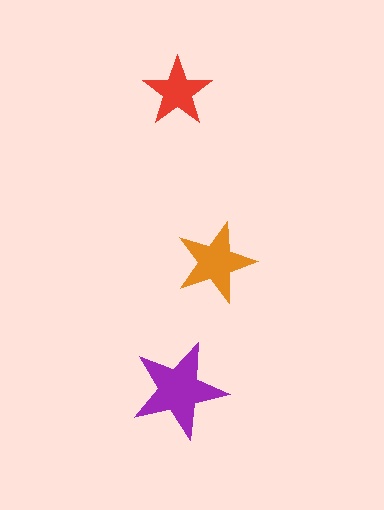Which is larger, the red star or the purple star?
The purple one.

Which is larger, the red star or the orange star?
The orange one.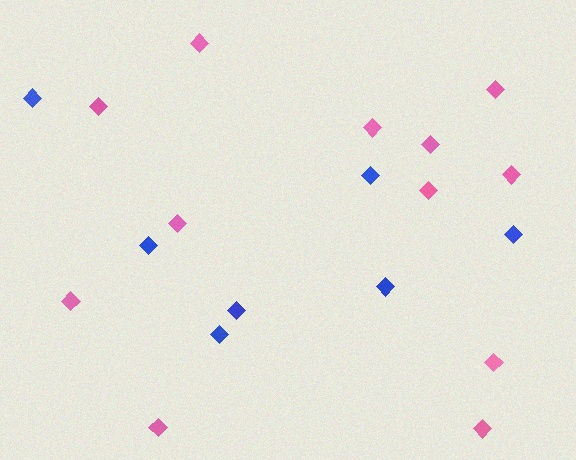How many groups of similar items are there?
There are 2 groups: one group of pink diamonds (12) and one group of blue diamonds (7).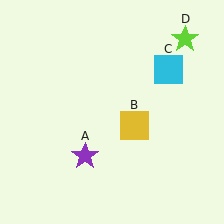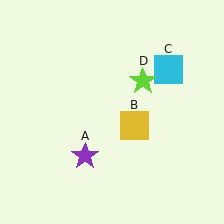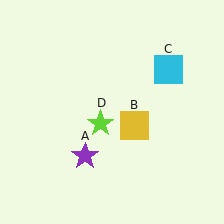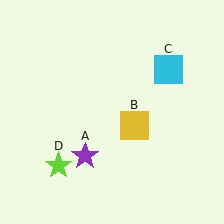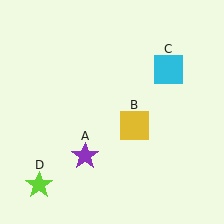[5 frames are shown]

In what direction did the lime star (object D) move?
The lime star (object D) moved down and to the left.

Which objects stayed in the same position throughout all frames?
Purple star (object A) and yellow square (object B) and cyan square (object C) remained stationary.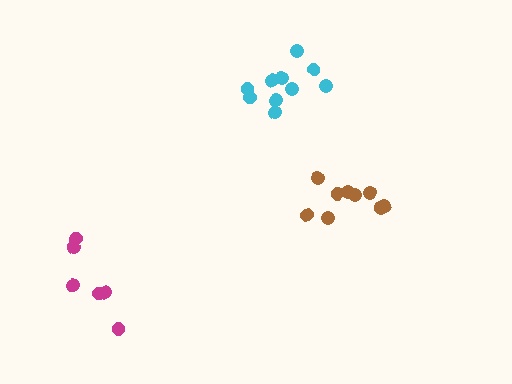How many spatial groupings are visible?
There are 3 spatial groupings.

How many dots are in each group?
Group 1: 10 dots, Group 2: 6 dots, Group 3: 9 dots (25 total).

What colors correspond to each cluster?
The clusters are colored: cyan, magenta, brown.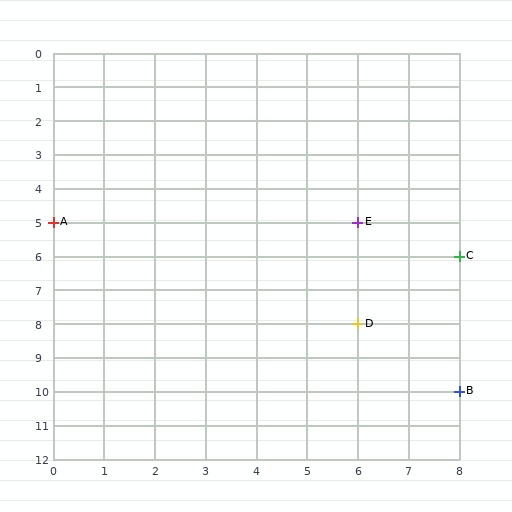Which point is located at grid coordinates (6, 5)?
Point E is at (6, 5).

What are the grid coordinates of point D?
Point D is at grid coordinates (6, 8).